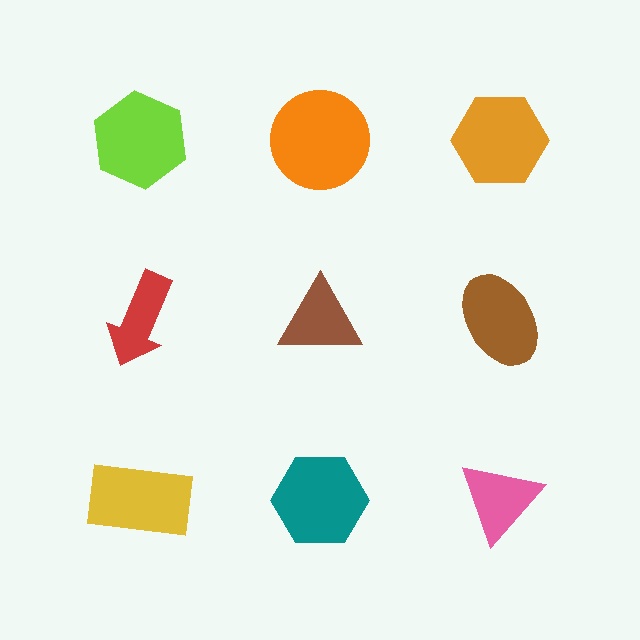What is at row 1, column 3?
An orange hexagon.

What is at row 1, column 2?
An orange circle.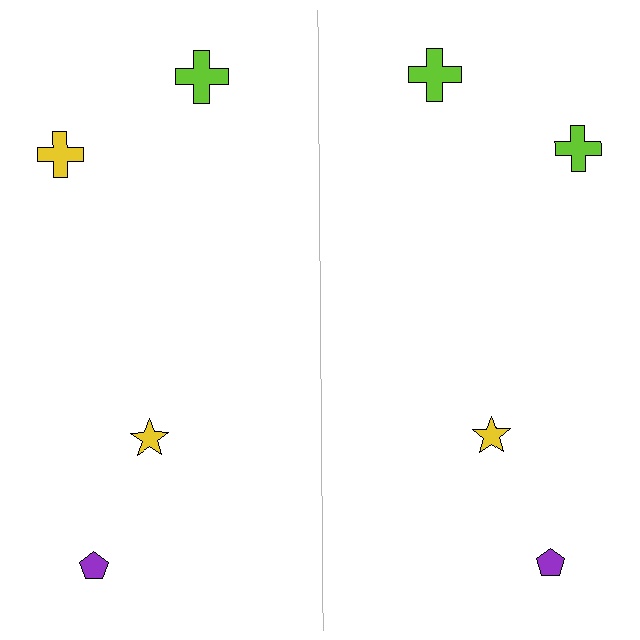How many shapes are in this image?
There are 8 shapes in this image.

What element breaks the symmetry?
The lime cross on the right side breaks the symmetry — its mirror counterpart is yellow.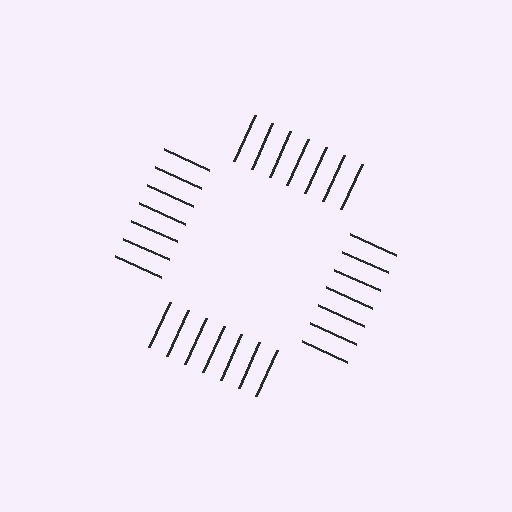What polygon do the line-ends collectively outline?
An illusory square — the line segments terminate on its edges but no continuous stroke is drawn.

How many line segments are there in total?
28 — 7 along each of the 4 edges.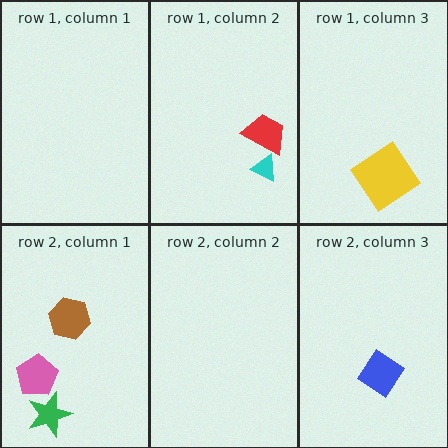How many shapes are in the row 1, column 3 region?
1.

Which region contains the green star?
The row 2, column 1 region.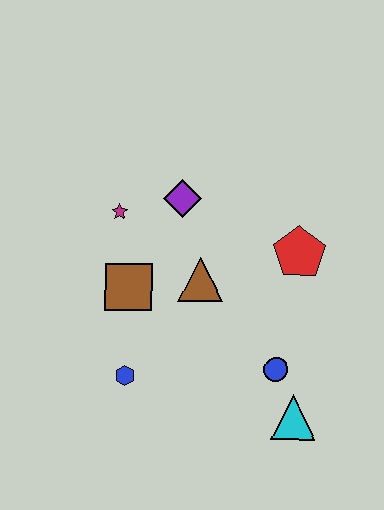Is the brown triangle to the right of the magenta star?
Yes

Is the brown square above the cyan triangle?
Yes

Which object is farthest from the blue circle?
The magenta star is farthest from the blue circle.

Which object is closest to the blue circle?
The cyan triangle is closest to the blue circle.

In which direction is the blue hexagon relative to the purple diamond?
The blue hexagon is below the purple diamond.